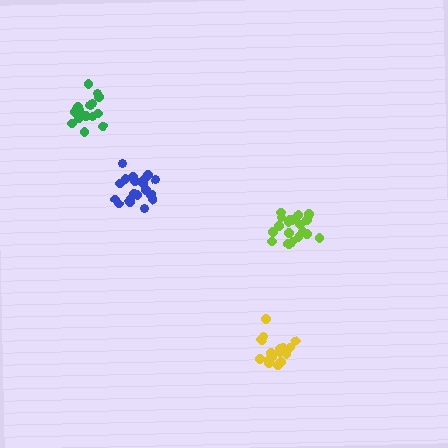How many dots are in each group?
Group 1: 16 dots, Group 2: 21 dots, Group 3: 15 dots, Group 4: 19 dots (71 total).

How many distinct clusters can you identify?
There are 4 distinct clusters.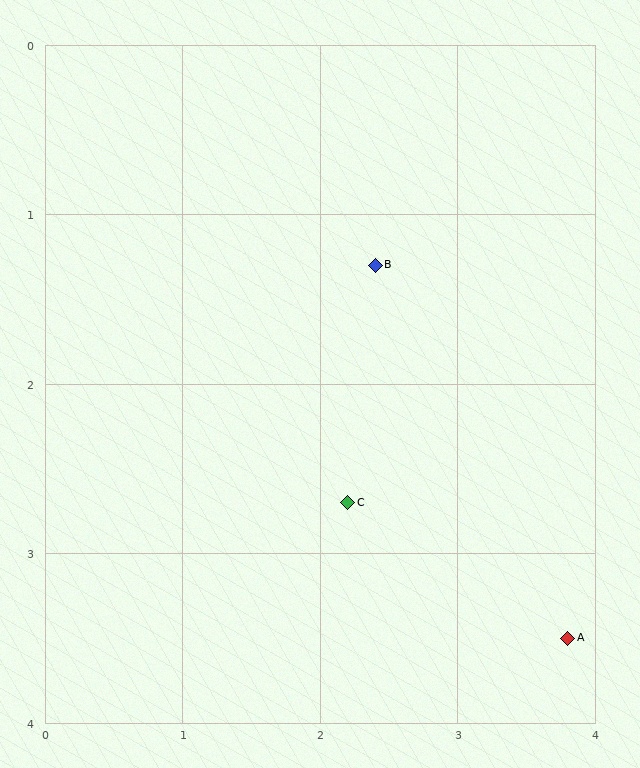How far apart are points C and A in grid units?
Points C and A are about 1.8 grid units apart.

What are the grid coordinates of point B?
Point B is at approximately (2.4, 1.3).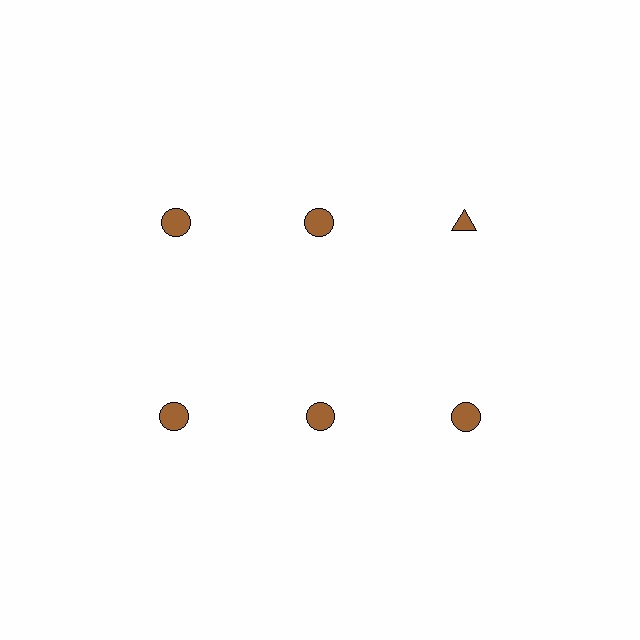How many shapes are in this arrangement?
There are 6 shapes arranged in a grid pattern.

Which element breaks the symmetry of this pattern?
The brown triangle in the top row, center column breaks the symmetry. All other shapes are brown circles.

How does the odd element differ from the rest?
It has a different shape: triangle instead of circle.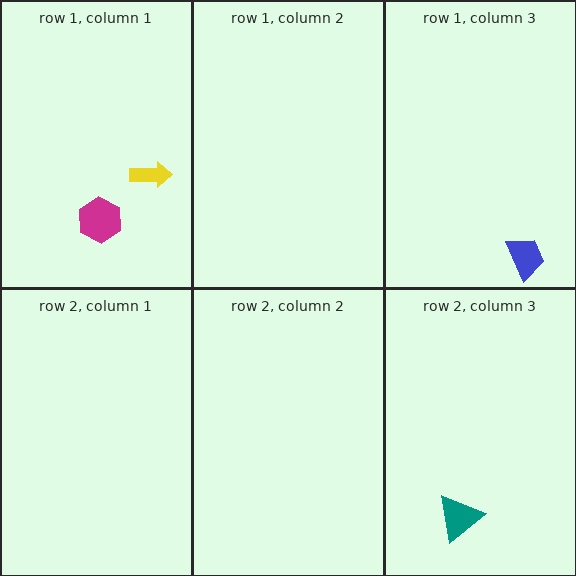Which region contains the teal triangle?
The row 2, column 3 region.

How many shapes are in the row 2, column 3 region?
1.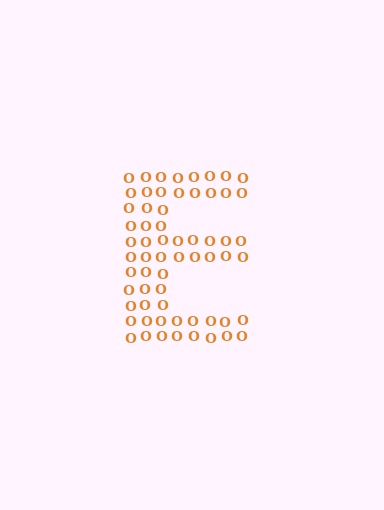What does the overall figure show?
The overall figure shows the letter E.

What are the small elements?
The small elements are letter O's.